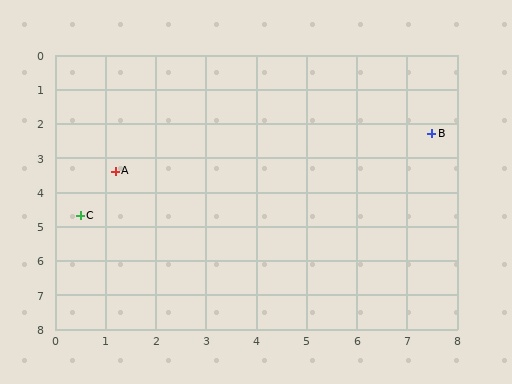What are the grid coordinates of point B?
Point B is at approximately (7.5, 2.3).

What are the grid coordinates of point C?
Point C is at approximately (0.5, 4.7).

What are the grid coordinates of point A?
Point A is at approximately (1.2, 3.4).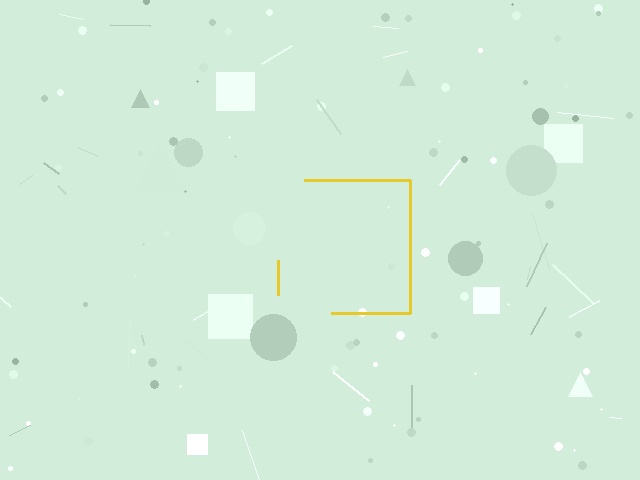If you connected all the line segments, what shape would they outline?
They would outline a square.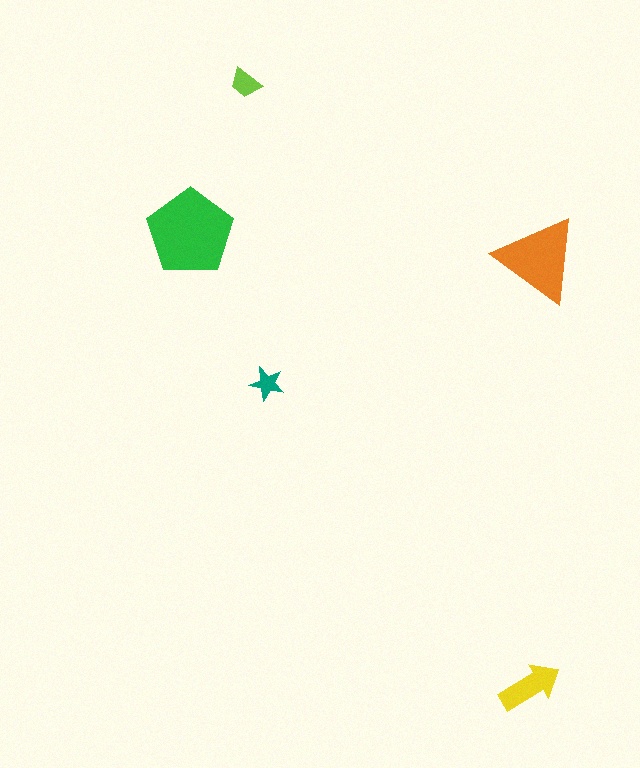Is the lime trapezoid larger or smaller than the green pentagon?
Smaller.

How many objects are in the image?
There are 5 objects in the image.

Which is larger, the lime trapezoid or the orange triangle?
The orange triangle.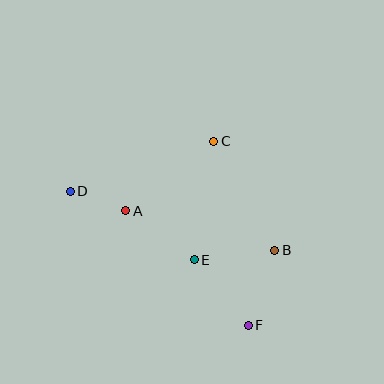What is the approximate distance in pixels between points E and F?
The distance between E and F is approximately 85 pixels.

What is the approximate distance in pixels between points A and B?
The distance between A and B is approximately 154 pixels.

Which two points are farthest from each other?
Points D and F are farthest from each other.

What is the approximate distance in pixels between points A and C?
The distance between A and C is approximately 112 pixels.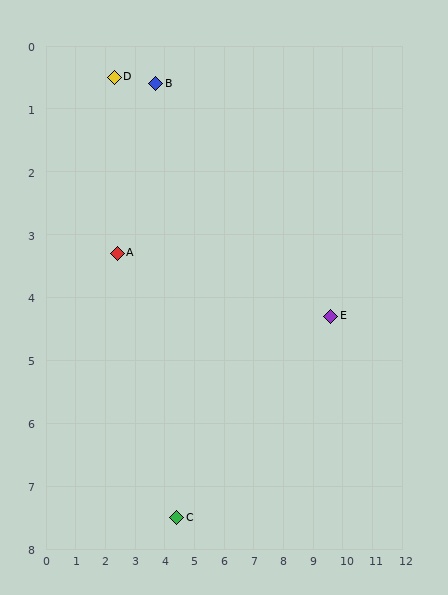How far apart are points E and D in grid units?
Points E and D are about 8.2 grid units apart.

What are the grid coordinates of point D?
Point D is at approximately (2.3, 0.5).